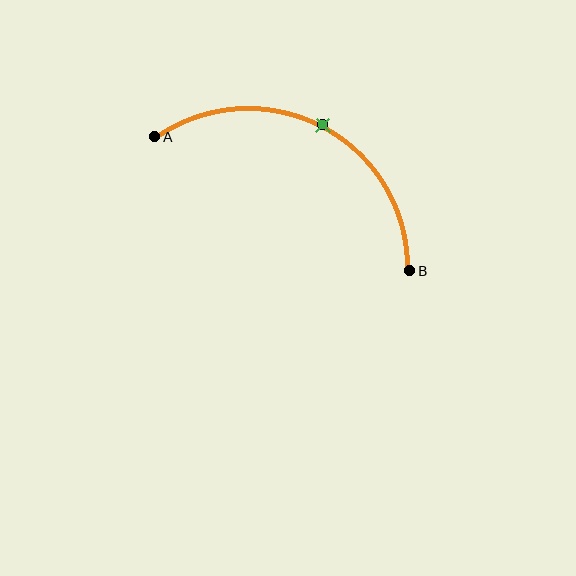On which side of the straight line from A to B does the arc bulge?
The arc bulges above the straight line connecting A and B.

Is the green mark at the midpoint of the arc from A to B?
Yes. The green mark lies on the arc at equal arc-length from both A and B — it is the arc midpoint.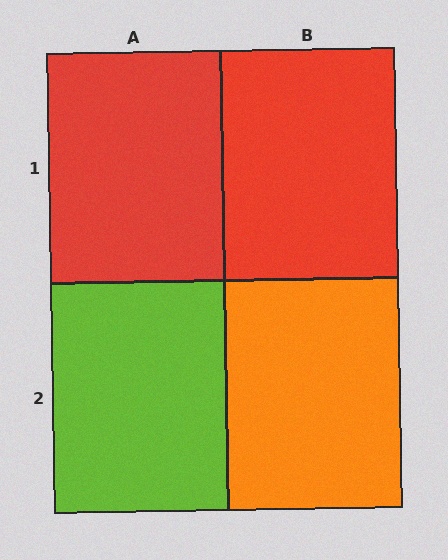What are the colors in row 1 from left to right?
Red, red.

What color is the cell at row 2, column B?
Orange.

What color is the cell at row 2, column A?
Lime.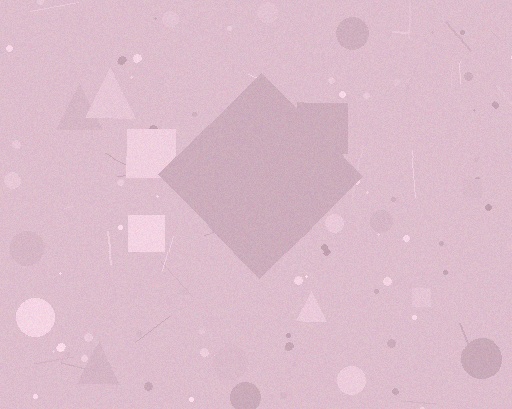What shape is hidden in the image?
A diamond is hidden in the image.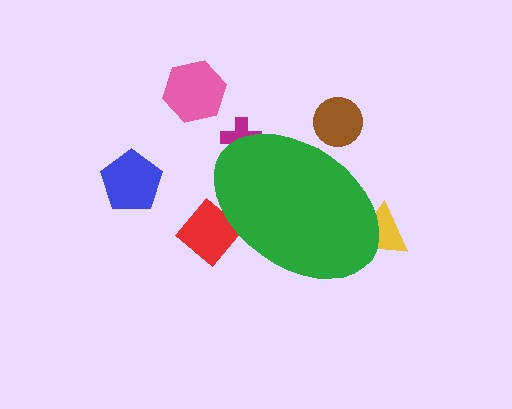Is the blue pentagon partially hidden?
No, the blue pentagon is fully visible.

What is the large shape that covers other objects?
A green ellipse.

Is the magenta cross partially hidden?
Yes, the magenta cross is partially hidden behind the green ellipse.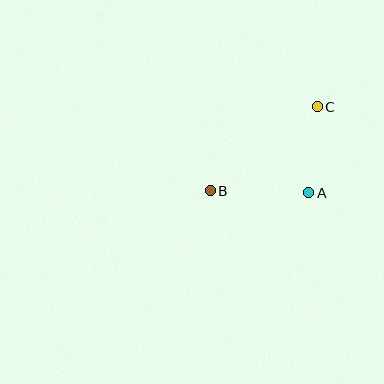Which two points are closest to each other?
Points A and C are closest to each other.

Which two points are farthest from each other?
Points B and C are farthest from each other.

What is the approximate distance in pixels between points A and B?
The distance between A and B is approximately 99 pixels.